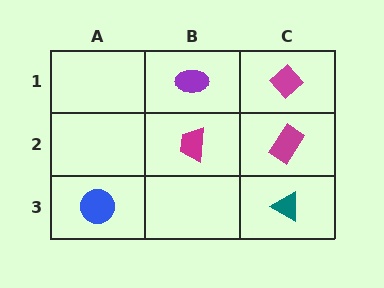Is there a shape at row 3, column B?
No, that cell is empty.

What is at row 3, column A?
A blue circle.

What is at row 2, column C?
A magenta rectangle.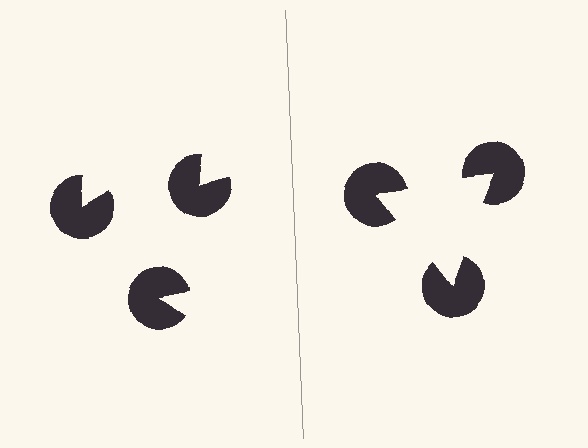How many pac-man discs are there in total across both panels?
6 — 3 on each side.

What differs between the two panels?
The pac-man discs are positioned identically on both sides; only the wedge orientations differ. On the right they align to a triangle; on the left they are misaligned.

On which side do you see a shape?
An illusory triangle appears on the right side. On the left side the wedge cuts are rotated, so no coherent shape forms.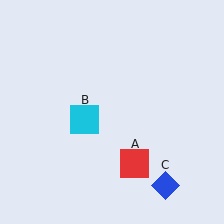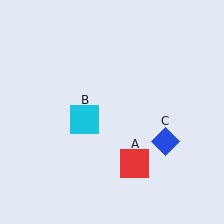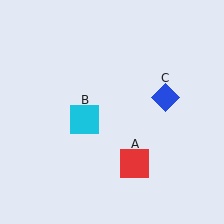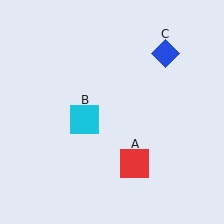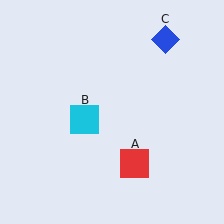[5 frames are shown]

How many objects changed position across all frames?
1 object changed position: blue diamond (object C).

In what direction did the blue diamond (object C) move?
The blue diamond (object C) moved up.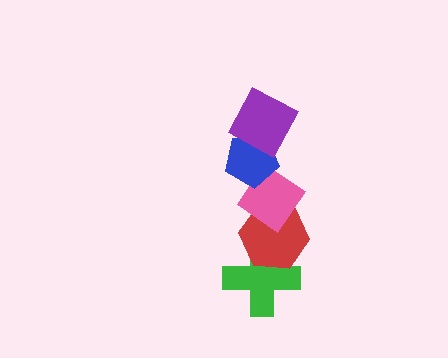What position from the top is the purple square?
The purple square is 1st from the top.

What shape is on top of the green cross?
The red hexagon is on top of the green cross.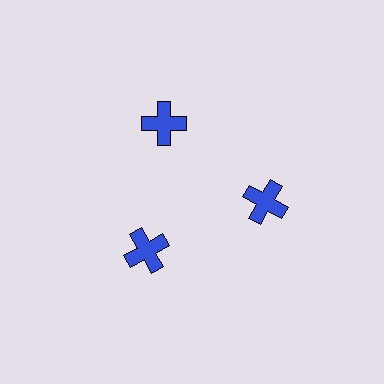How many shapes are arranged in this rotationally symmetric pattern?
There are 3 shapes, arranged in 3 groups of 1.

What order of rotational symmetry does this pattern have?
This pattern has 3-fold rotational symmetry.